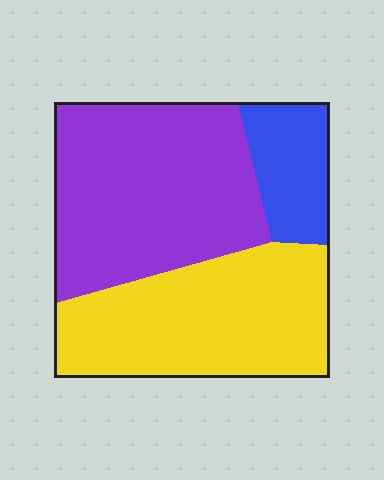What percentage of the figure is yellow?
Yellow covers 40% of the figure.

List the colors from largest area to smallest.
From largest to smallest: purple, yellow, blue.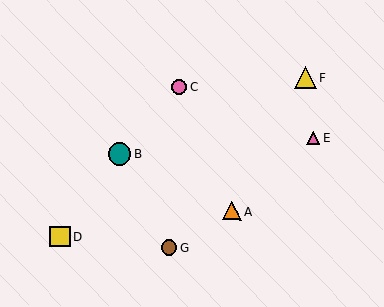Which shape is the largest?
The teal circle (labeled B) is the largest.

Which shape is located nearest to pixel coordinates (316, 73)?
The yellow triangle (labeled F) at (305, 78) is nearest to that location.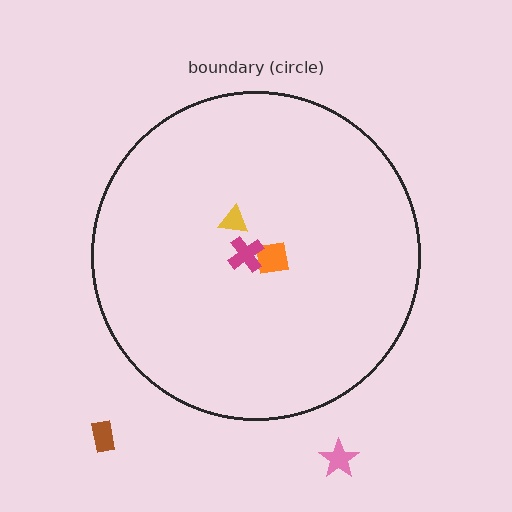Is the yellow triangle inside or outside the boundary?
Inside.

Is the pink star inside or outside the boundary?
Outside.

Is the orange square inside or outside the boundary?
Inside.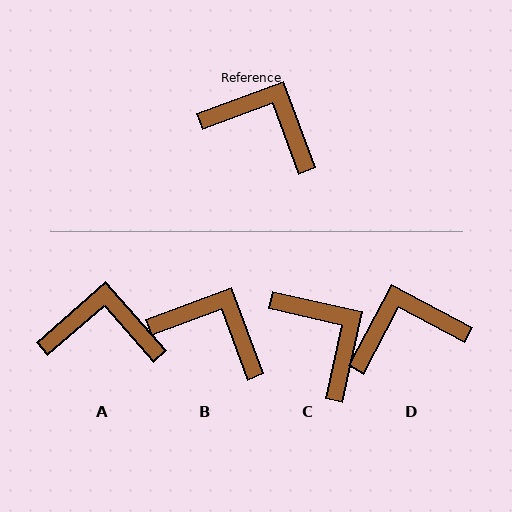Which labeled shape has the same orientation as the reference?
B.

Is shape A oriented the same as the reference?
No, it is off by about 21 degrees.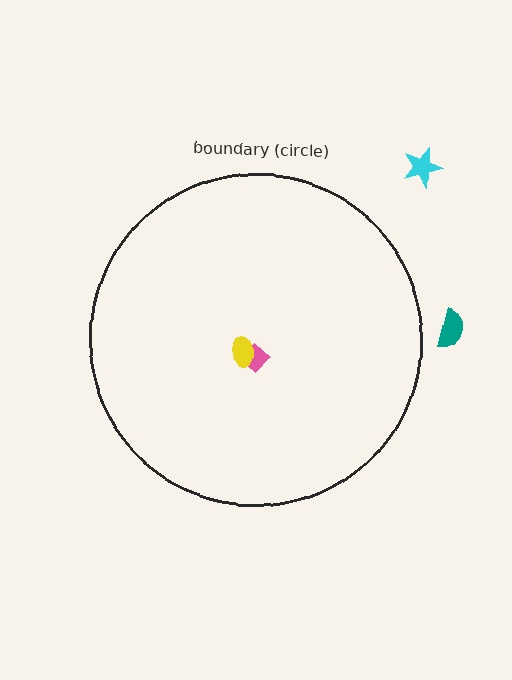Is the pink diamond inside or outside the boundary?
Inside.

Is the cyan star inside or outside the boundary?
Outside.